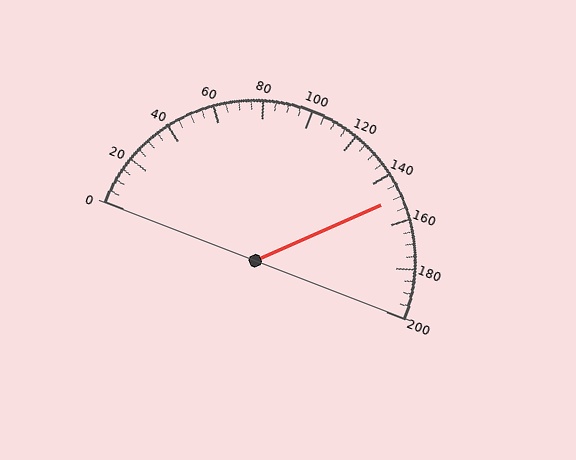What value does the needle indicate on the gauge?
The needle indicates approximately 150.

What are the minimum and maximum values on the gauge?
The gauge ranges from 0 to 200.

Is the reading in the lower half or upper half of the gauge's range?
The reading is in the upper half of the range (0 to 200).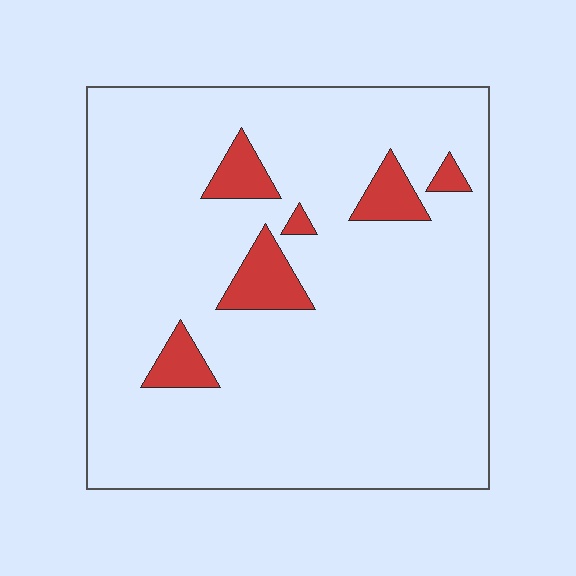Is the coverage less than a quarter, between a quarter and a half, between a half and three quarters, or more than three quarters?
Less than a quarter.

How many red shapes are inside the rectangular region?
6.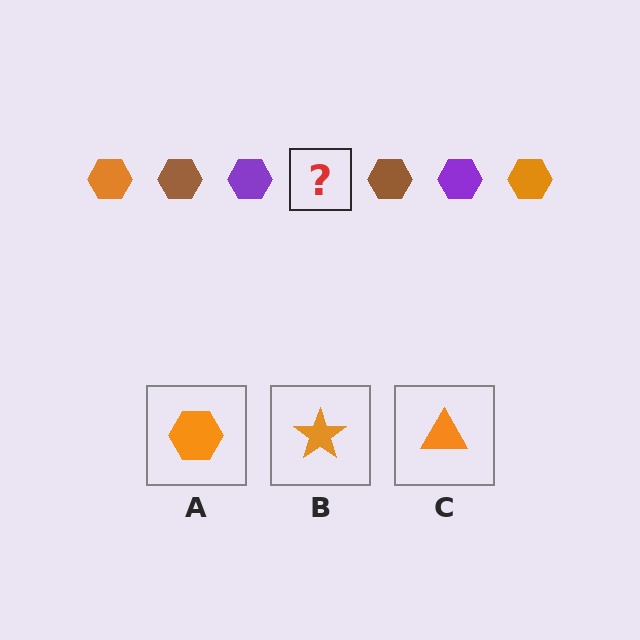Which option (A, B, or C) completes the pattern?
A.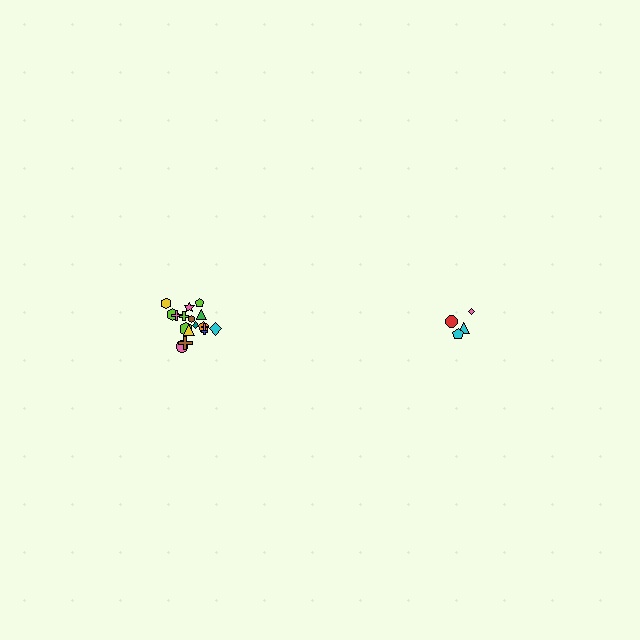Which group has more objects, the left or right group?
The left group.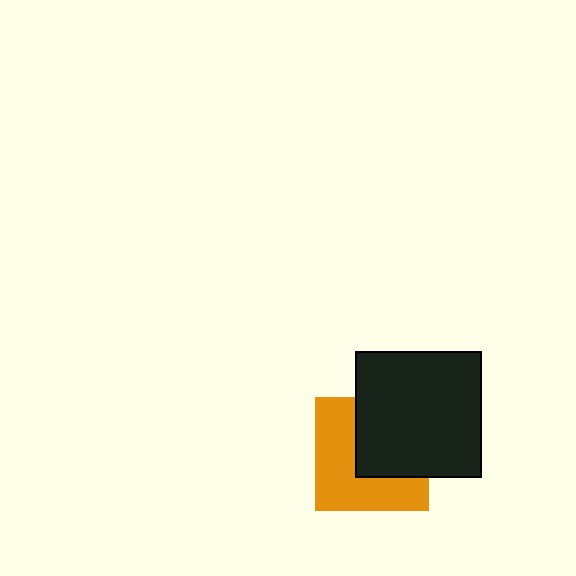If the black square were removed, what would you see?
You would see the complete orange square.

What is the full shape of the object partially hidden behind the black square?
The partially hidden object is an orange square.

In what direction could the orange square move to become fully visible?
The orange square could move toward the lower-left. That would shift it out from behind the black square entirely.